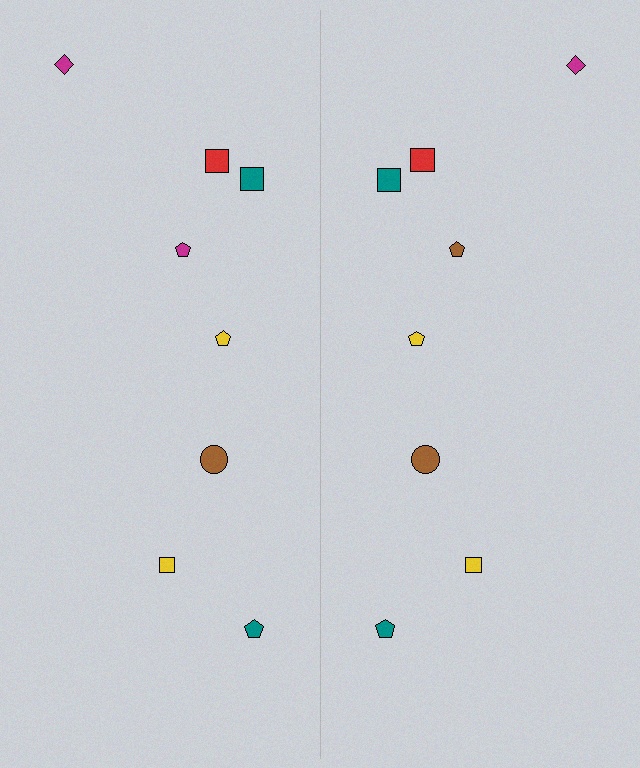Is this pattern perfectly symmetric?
No, the pattern is not perfectly symmetric. The brown pentagon on the right side breaks the symmetry — its mirror counterpart is magenta.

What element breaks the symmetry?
The brown pentagon on the right side breaks the symmetry — its mirror counterpart is magenta.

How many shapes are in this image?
There are 16 shapes in this image.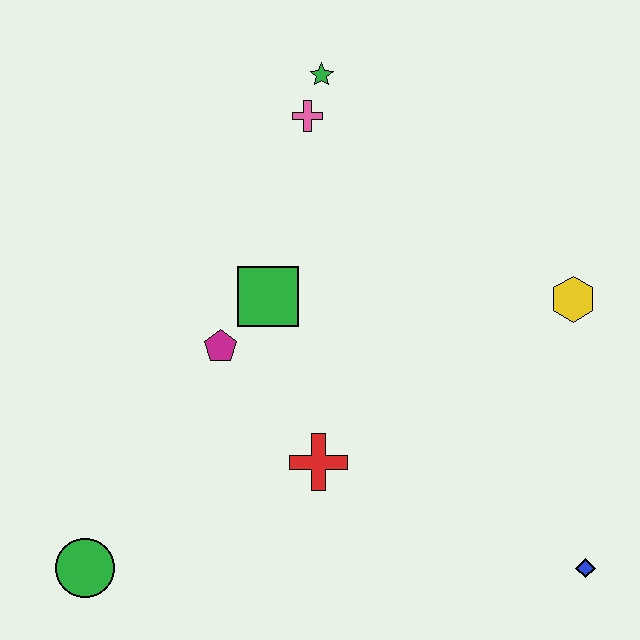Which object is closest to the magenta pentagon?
The green square is closest to the magenta pentagon.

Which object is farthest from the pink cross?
The blue diamond is farthest from the pink cross.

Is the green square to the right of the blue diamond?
No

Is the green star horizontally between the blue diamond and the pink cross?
Yes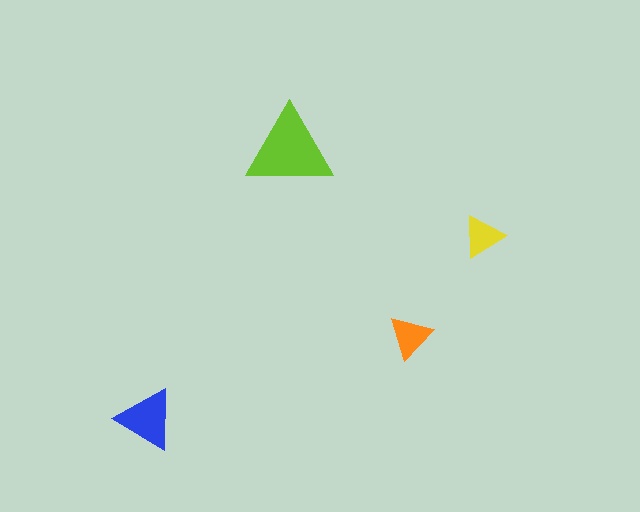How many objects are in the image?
There are 4 objects in the image.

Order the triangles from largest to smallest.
the lime one, the blue one, the orange one, the yellow one.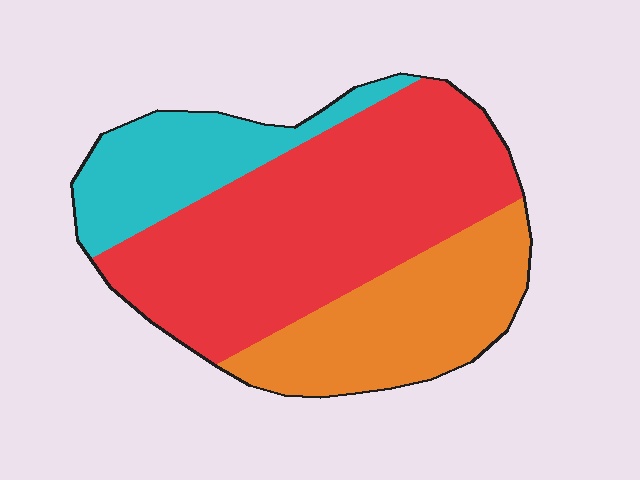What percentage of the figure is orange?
Orange covers about 25% of the figure.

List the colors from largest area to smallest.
From largest to smallest: red, orange, cyan.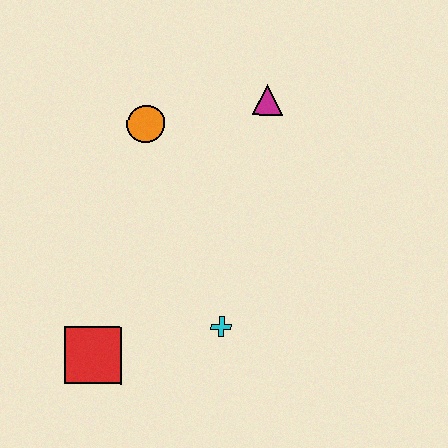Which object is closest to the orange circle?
The magenta triangle is closest to the orange circle.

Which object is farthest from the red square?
The magenta triangle is farthest from the red square.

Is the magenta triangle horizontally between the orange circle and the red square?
No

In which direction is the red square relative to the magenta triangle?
The red square is below the magenta triangle.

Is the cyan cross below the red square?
No